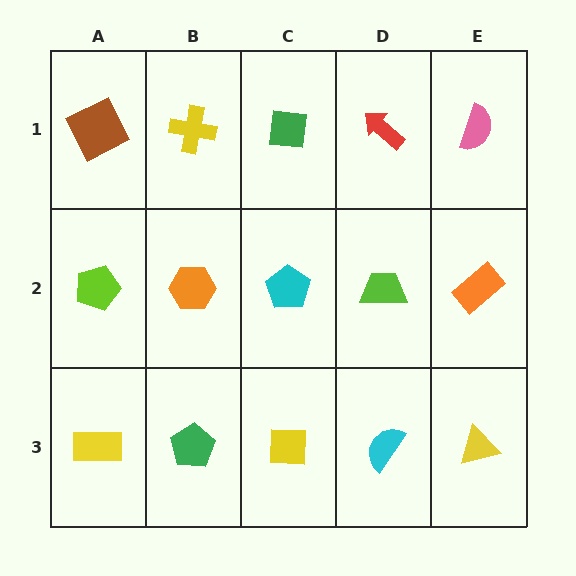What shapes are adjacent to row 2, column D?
A red arrow (row 1, column D), a cyan semicircle (row 3, column D), a cyan pentagon (row 2, column C), an orange rectangle (row 2, column E).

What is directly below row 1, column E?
An orange rectangle.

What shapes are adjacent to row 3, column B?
An orange hexagon (row 2, column B), a yellow rectangle (row 3, column A), a yellow square (row 3, column C).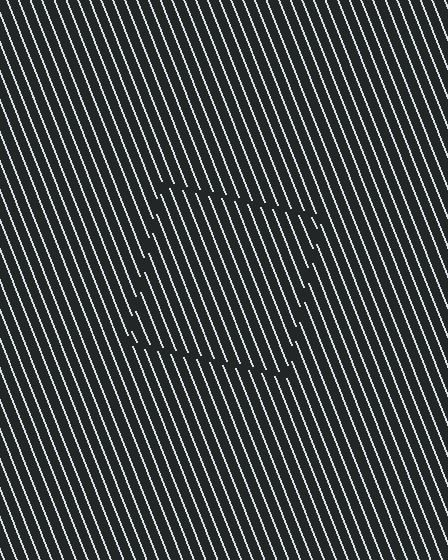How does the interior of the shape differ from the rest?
The interior of the shape contains the same grating, shifted by half a period — the contour is defined by the phase discontinuity where line-ends from the inner and outer gratings abut.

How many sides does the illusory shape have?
4 sides — the line-ends trace a square.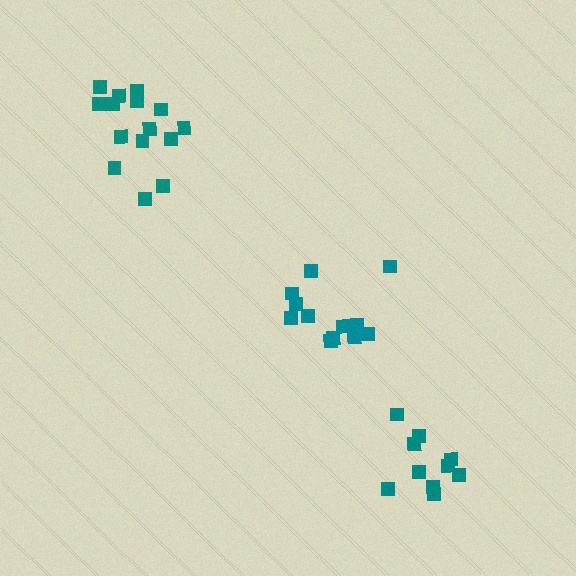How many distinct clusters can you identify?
There are 3 distinct clusters.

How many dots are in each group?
Group 1: 12 dots, Group 2: 10 dots, Group 3: 15 dots (37 total).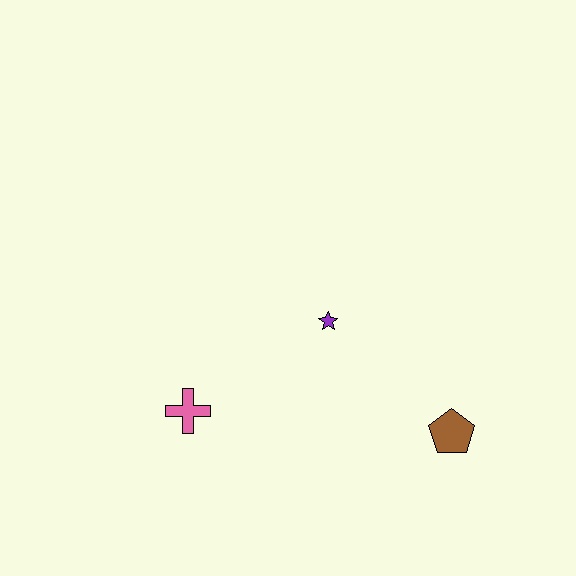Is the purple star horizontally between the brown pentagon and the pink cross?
Yes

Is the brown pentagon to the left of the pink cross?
No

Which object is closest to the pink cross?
The purple star is closest to the pink cross.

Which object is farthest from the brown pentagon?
The pink cross is farthest from the brown pentagon.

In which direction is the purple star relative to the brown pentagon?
The purple star is to the left of the brown pentagon.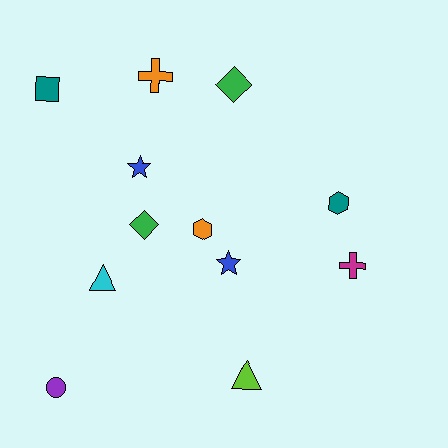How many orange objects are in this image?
There are 2 orange objects.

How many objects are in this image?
There are 12 objects.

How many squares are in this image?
There is 1 square.